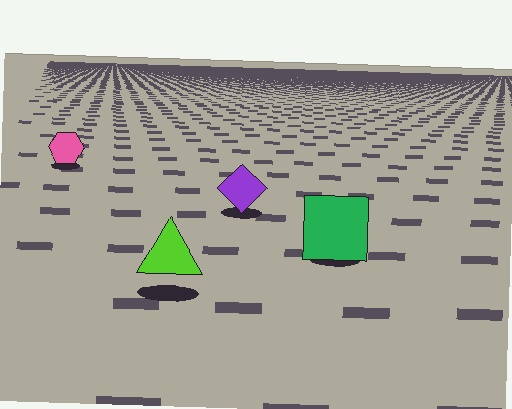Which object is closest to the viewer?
The lime triangle is closest. The texture marks near it are larger and more spread out.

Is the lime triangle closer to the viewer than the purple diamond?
Yes. The lime triangle is closer — you can tell from the texture gradient: the ground texture is coarser near it.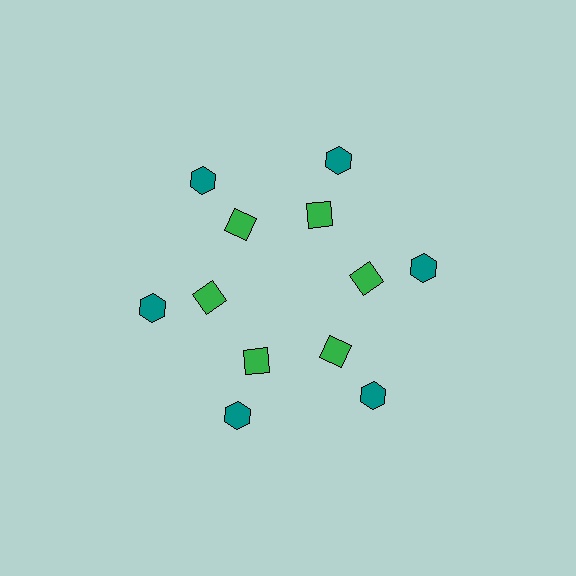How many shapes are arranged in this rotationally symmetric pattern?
There are 12 shapes, arranged in 6 groups of 2.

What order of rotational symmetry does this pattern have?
This pattern has 6-fold rotational symmetry.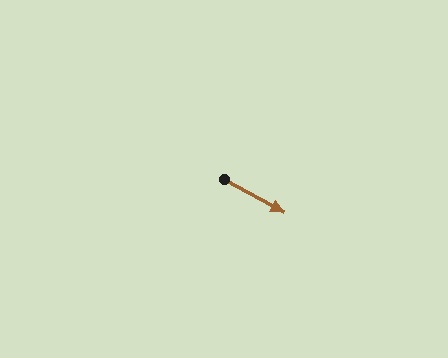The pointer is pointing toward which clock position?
Roughly 4 o'clock.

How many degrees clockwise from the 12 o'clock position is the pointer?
Approximately 119 degrees.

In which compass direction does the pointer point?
Southeast.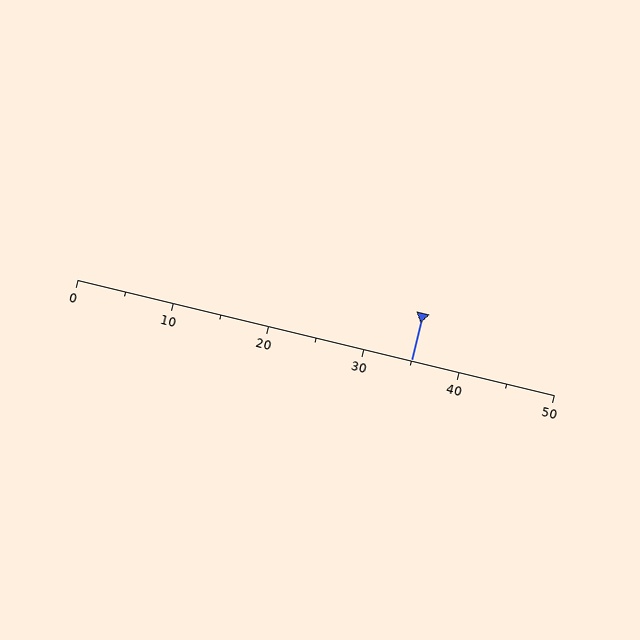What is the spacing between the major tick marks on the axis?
The major ticks are spaced 10 apart.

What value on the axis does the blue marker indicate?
The marker indicates approximately 35.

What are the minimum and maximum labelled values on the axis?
The axis runs from 0 to 50.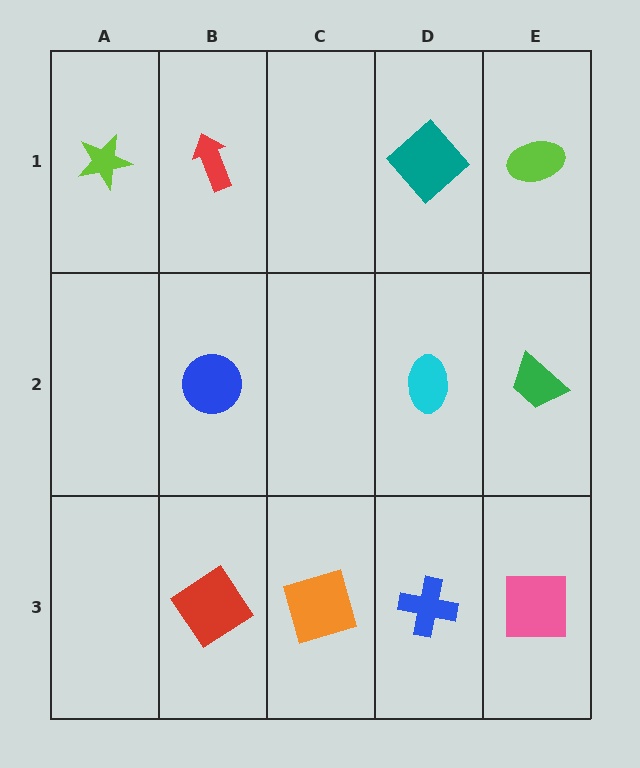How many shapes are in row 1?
4 shapes.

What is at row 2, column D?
A cyan ellipse.